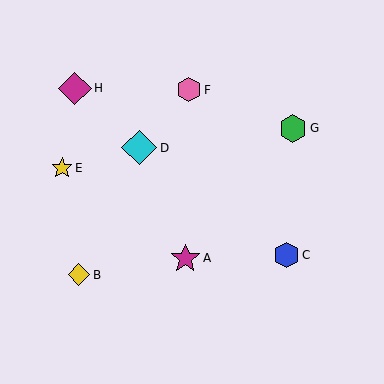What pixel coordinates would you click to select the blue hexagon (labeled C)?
Click at (286, 255) to select the blue hexagon C.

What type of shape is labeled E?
Shape E is a yellow star.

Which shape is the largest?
The cyan diamond (labeled D) is the largest.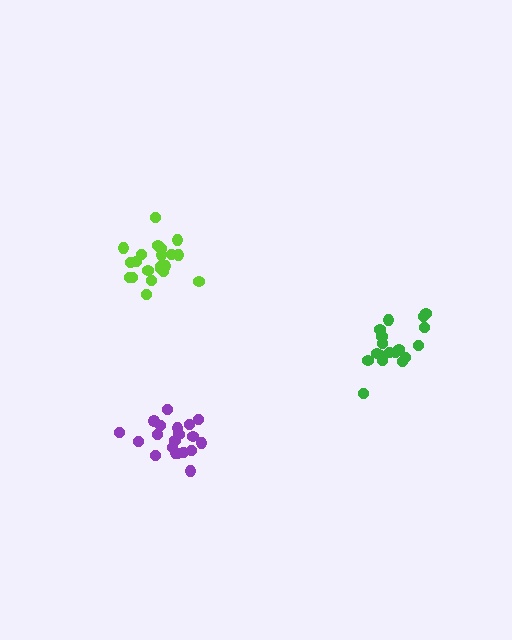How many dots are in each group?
Group 1: 21 dots, Group 2: 20 dots, Group 3: 18 dots (59 total).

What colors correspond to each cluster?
The clusters are colored: lime, purple, green.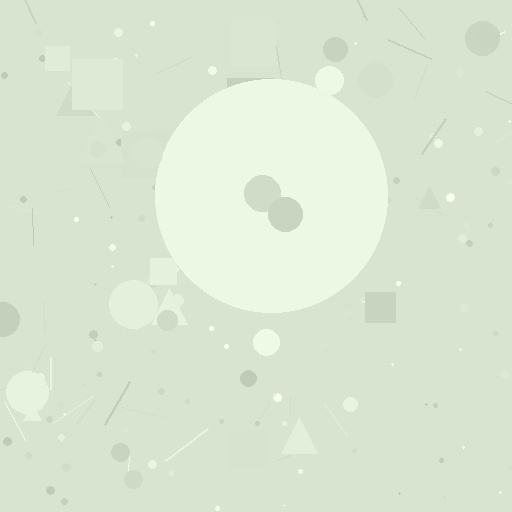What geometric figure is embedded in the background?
A circle is embedded in the background.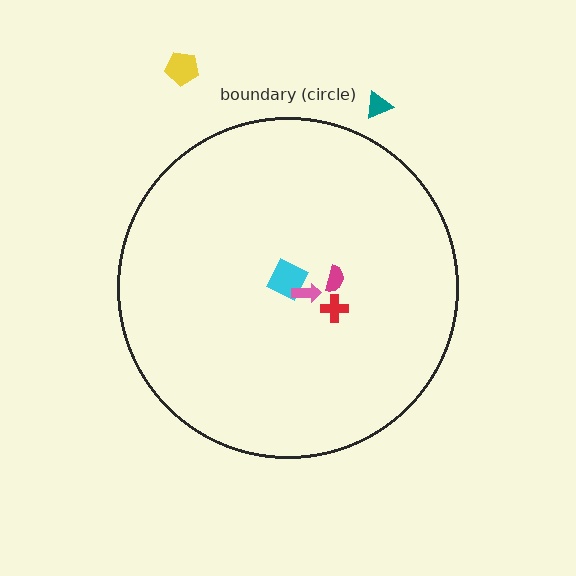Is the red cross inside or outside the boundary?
Inside.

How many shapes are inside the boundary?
4 inside, 2 outside.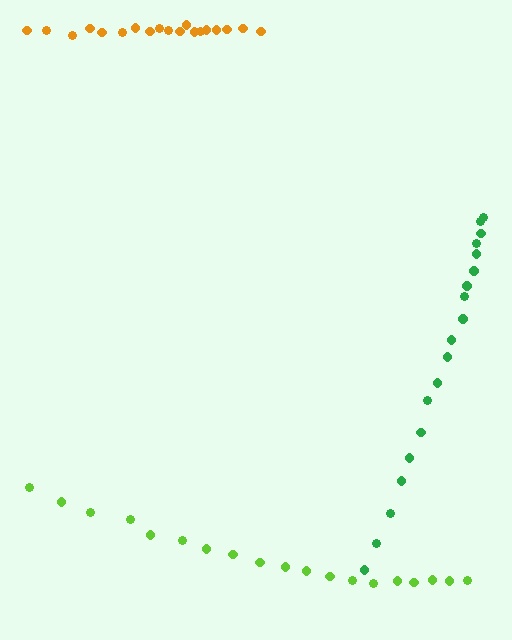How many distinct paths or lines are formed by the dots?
There are 3 distinct paths.